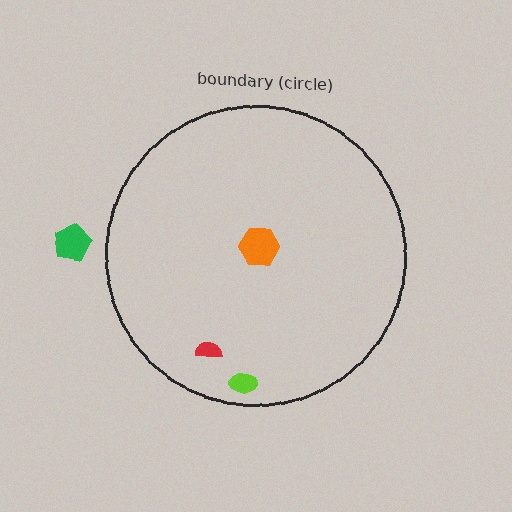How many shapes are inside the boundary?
3 inside, 1 outside.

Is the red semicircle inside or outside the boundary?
Inside.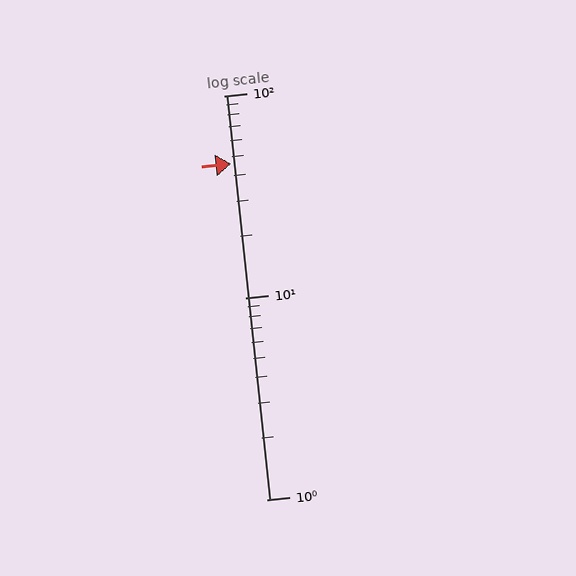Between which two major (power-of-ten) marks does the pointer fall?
The pointer is between 10 and 100.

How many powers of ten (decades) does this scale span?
The scale spans 2 decades, from 1 to 100.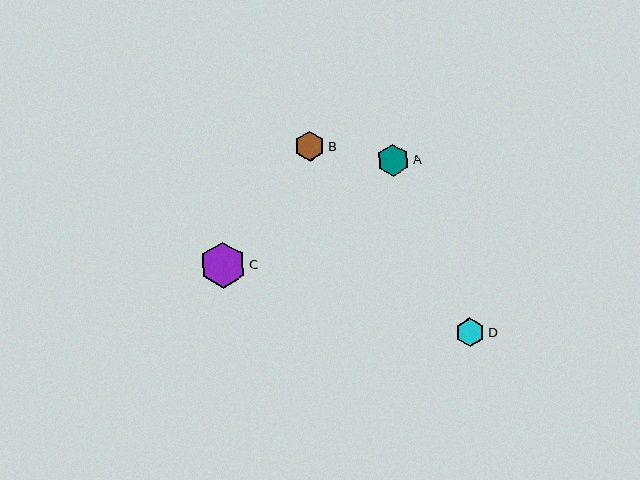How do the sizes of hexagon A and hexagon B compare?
Hexagon A and hexagon B are approximately the same size.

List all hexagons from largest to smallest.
From largest to smallest: C, A, B, D.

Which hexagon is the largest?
Hexagon C is the largest with a size of approximately 46 pixels.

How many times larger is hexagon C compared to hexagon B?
Hexagon C is approximately 1.5 times the size of hexagon B.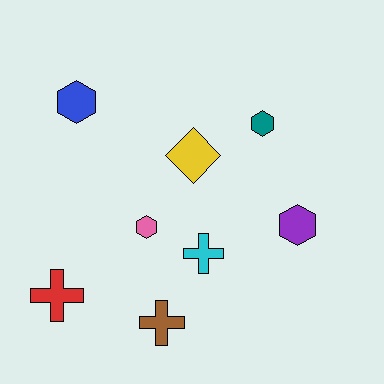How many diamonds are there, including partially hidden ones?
There is 1 diamond.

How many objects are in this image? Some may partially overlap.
There are 8 objects.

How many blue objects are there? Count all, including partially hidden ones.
There is 1 blue object.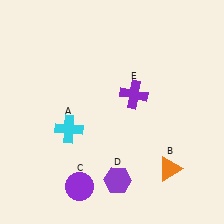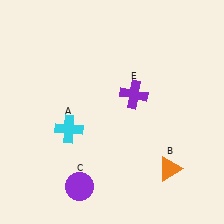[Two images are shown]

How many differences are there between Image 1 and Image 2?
There is 1 difference between the two images.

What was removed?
The purple hexagon (D) was removed in Image 2.